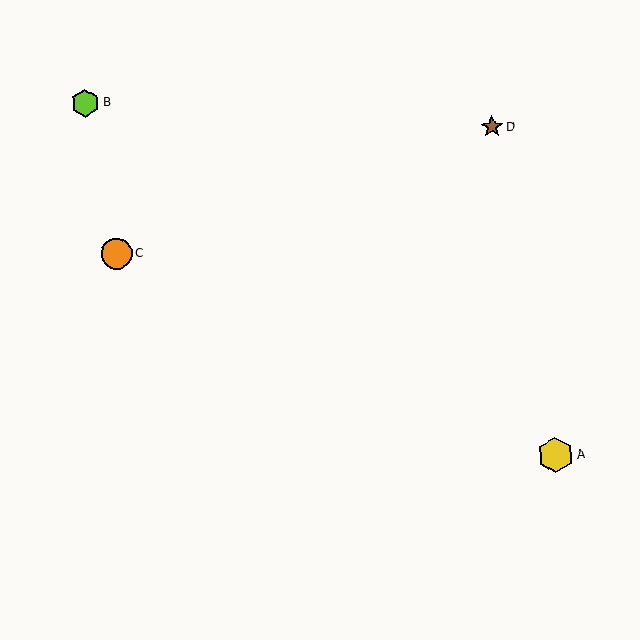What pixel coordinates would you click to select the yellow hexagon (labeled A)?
Click at (555, 455) to select the yellow hexagon A.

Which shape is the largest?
The yellow hexagon (labeled A) is the largest.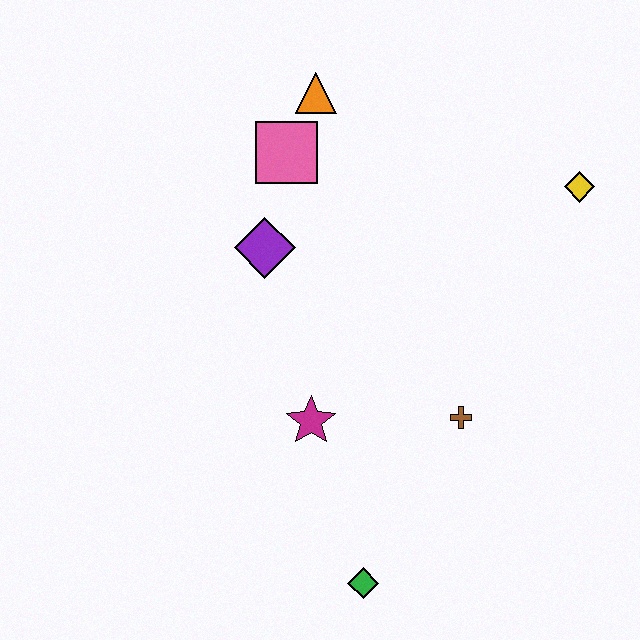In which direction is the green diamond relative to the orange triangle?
The green diamond is below the orange triangle.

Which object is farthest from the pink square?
The green diamond is farthest from the pink square.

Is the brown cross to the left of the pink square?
No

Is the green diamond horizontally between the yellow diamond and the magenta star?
Yes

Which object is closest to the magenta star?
The brown cross is closest to the magenta star.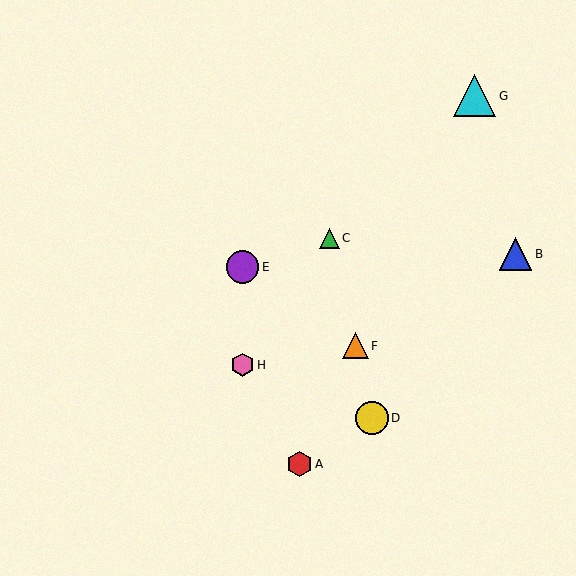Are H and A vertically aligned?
No, H is at x≈243 and A is at x≈299.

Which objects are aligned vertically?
Objects E, H are aligned vertically.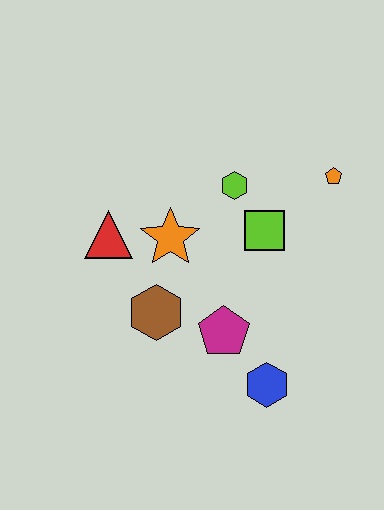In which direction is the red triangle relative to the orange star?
The red triangle is to the left of the orange star.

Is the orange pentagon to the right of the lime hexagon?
Yes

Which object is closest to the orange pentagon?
The lime square is closest to the orange pentagon.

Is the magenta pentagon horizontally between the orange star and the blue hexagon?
Yes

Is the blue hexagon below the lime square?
Yes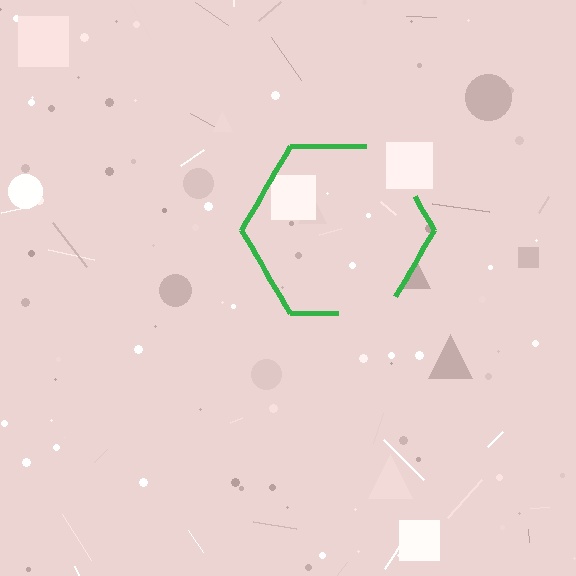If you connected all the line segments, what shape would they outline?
They would outline a hexagon.